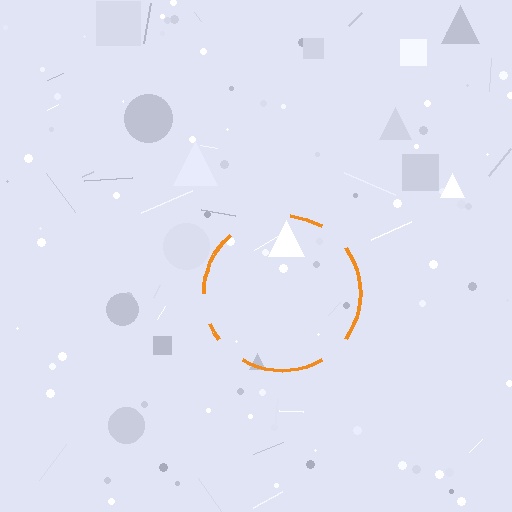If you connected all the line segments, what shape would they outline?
They would outline a circle.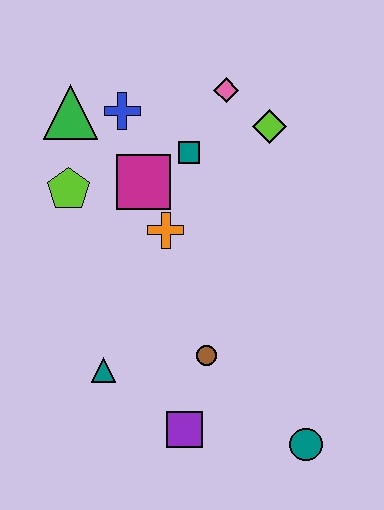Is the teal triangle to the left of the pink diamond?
Yes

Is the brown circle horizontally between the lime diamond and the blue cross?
Yes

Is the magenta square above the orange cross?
Yes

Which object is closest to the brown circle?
The purple square is closest to the brown circle.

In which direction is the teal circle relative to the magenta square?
The teal circle is below the magenta square.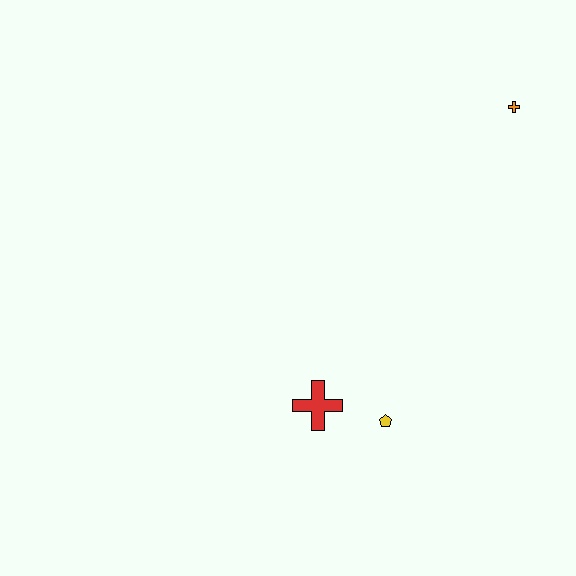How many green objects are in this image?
There are no green objects.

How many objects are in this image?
There are 3 objects.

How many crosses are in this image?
There are 2 crosses.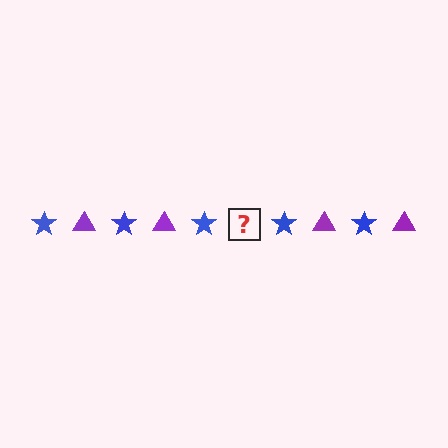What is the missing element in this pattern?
The missing element is a purple triangle.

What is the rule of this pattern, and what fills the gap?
The rule is that the pattern alternates between blue star and purple triangle. The gap should be filled with a purple triangle.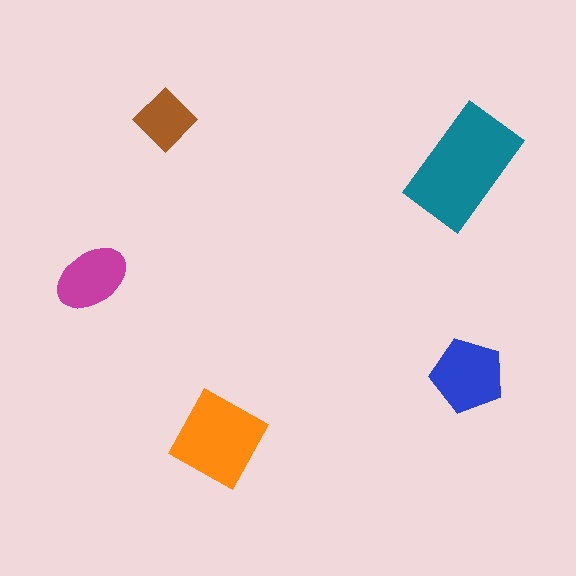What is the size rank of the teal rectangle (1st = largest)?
1st.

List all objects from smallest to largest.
The brown diamond, the magenta ellipse, the blue pentagon, the orange square, the teal rectangle.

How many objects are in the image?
There are 5 objects in the image.